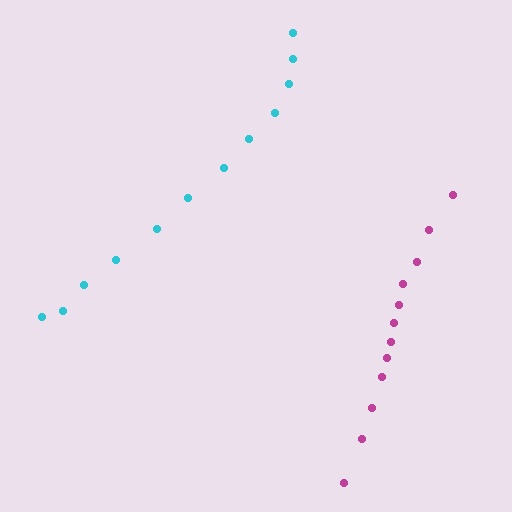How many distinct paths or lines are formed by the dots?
There are 2 distinct paths.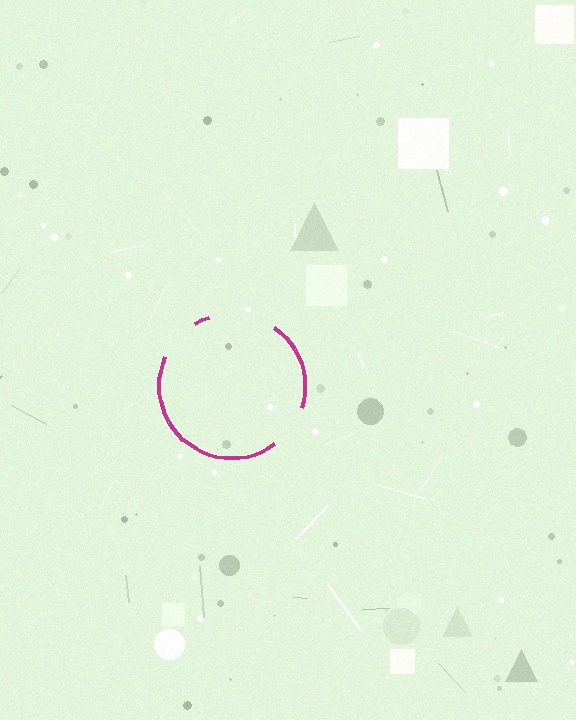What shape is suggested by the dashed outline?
The dashed outline suggests a circle.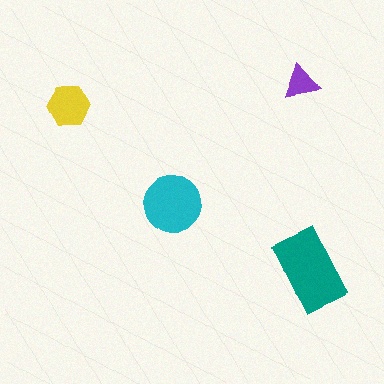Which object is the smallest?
The purple triangle.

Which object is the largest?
The teal rectangle.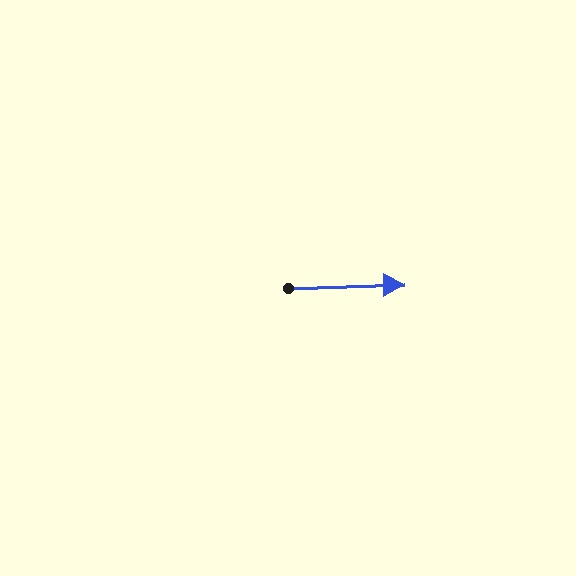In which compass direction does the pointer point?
East.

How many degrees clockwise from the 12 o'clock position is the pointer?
Approximately 88 degrees.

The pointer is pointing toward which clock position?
Roughly 3 o'clock.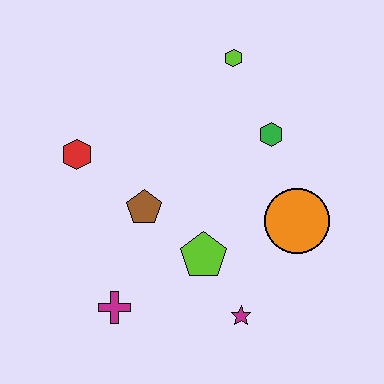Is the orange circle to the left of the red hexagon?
No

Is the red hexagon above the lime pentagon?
Yes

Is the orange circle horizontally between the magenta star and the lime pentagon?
No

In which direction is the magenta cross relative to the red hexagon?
The magenta cross is below the red hexagon.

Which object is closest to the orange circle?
The green hexagon is closest to the orange circle.